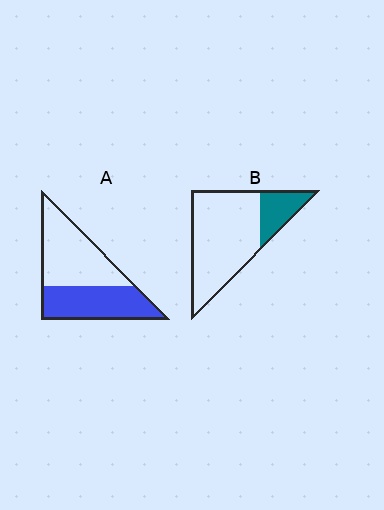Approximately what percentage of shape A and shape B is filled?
A is approximately 45% and B is approximately 20%.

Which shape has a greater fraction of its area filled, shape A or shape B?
Shape A.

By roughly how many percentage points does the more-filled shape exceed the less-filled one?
By roughly 25 percentage points (A over B).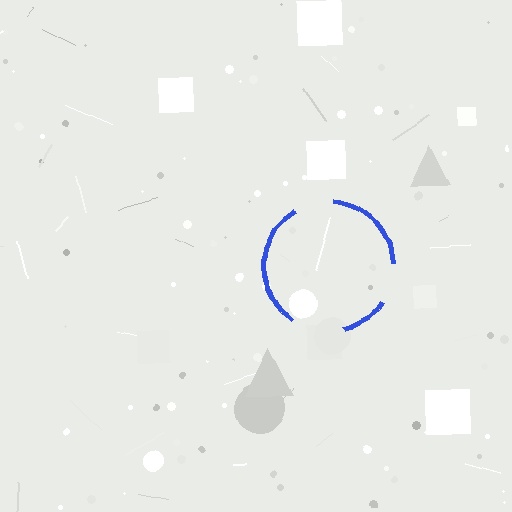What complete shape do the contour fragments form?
The contour fragments form a circle.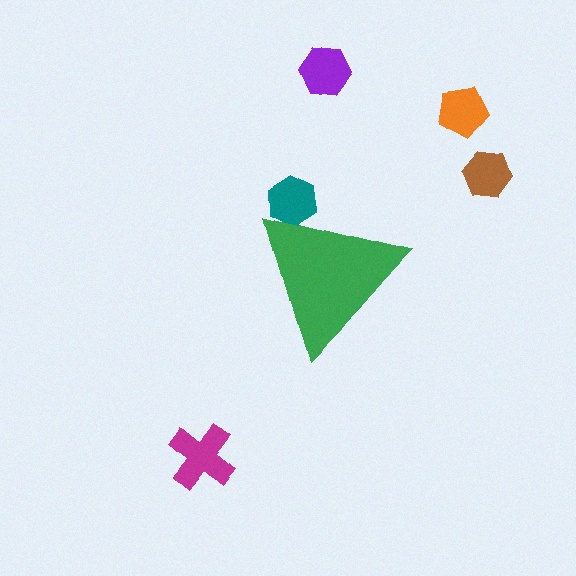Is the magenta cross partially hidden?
No, the magenta cross is fully visible.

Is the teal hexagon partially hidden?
Yes, the teal hexagon is partially hidden behind the green triangle.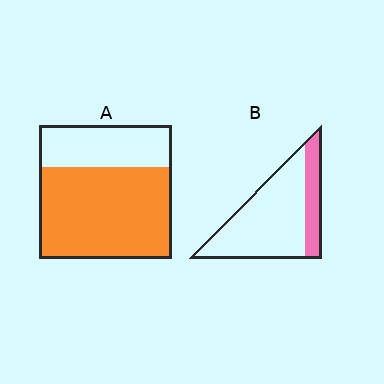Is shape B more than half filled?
No.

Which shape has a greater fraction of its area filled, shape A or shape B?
Shape A.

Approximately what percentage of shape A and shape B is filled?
A is approximately 70% and B is approximately 25%.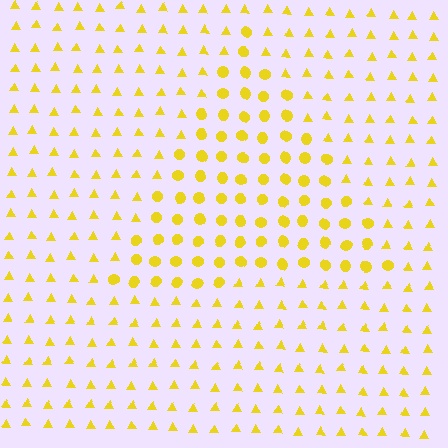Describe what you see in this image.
The image is filled with small yellow elements arranged in a uniform grid. A triangle-shaped region contains circles, while the surrounding area contains triangles. The boundary is defined purely by the change in element shape.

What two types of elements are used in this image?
The image uses circles inside the triangle region and triangles outside it.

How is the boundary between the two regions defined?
The boundary is defined by a change in element shape: circles inside vs. triangles outside. All elements share the same color and spacing.